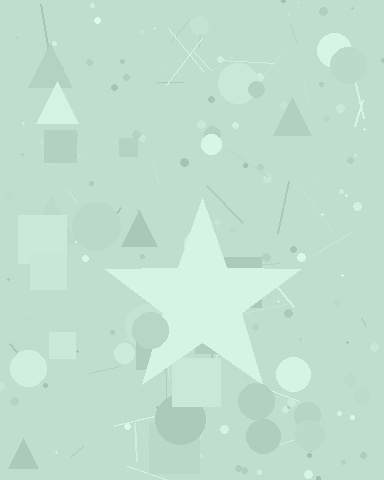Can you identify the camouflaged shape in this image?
The camouflaged shape is a star.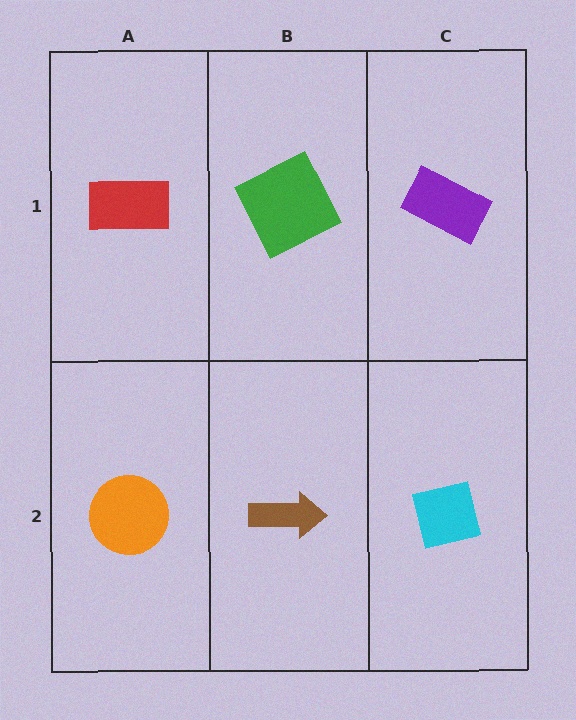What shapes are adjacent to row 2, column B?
A green square (row 1, column B), an orange circle (row 2, column A), a cyan square (row 2, column C).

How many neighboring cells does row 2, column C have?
2.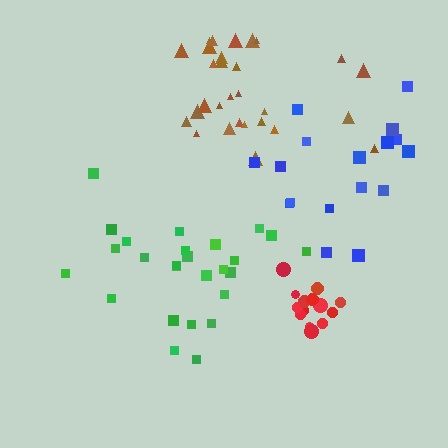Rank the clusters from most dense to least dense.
red, green, brown, blue.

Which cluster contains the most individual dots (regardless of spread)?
Brown (30).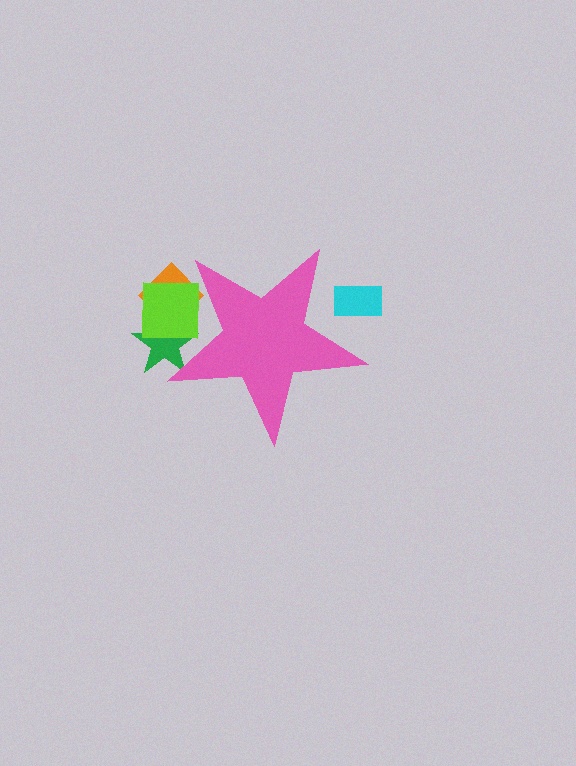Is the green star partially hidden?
Yes, the green star is partially hidden behind the pink star.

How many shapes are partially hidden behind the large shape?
4 shapes are partially hidden.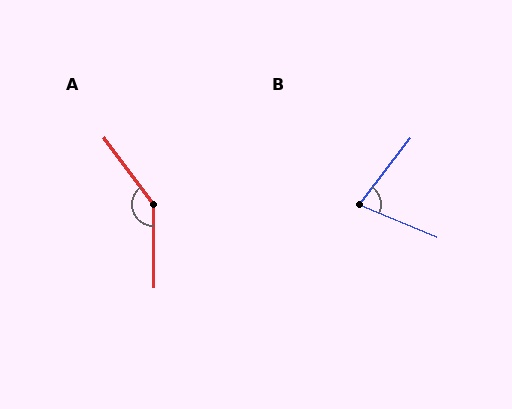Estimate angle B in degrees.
Approximately 75 degrees.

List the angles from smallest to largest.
B (75°), A (144°).